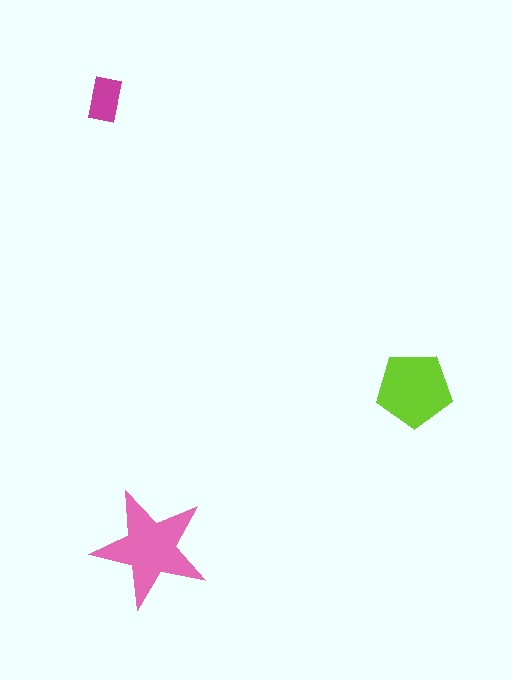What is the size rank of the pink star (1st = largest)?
1st.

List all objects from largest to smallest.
The pink star, the lime pentagon, the magenta rectangle.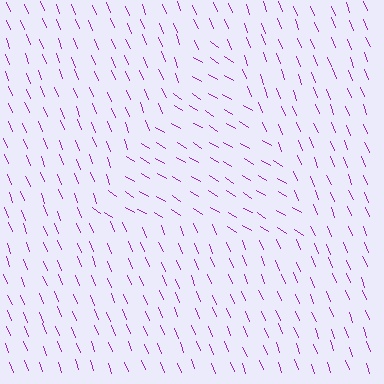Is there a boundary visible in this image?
Yes, there is a texture boundary formed by a change in line orientation.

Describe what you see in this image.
The image is filled with small purple line segments. A triangle region in the image has lines oriented differently from the surrounding lines, creating a visible texture boundary.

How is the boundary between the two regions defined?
The boundary is defined purely by a change in line orientation (approximately 37 degrees difference). All lines are the same color and thickness.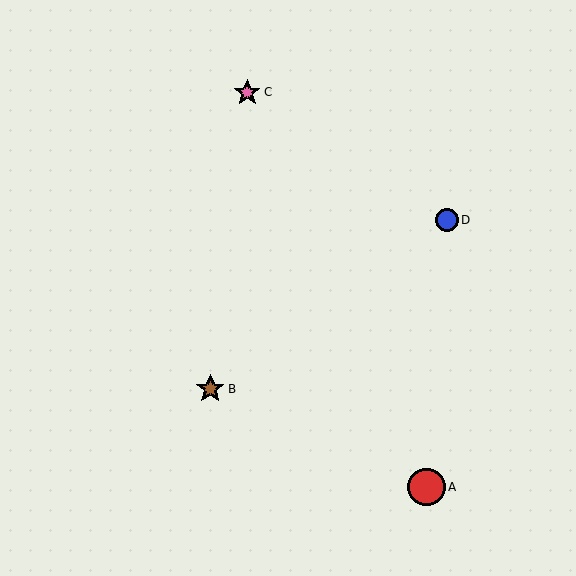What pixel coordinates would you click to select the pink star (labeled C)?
Click at (247, 92) to select the pink star C.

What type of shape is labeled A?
Shape A is a red circle.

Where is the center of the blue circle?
The center of the blue circle is at (447, 220).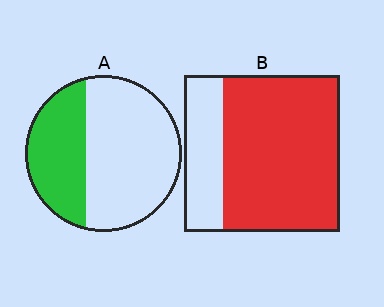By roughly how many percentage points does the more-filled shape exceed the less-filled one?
By roughly 40 percentage points (B over A).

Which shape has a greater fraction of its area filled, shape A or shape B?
Shape B.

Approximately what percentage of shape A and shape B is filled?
A is approximately 35% and B is approximately 75%.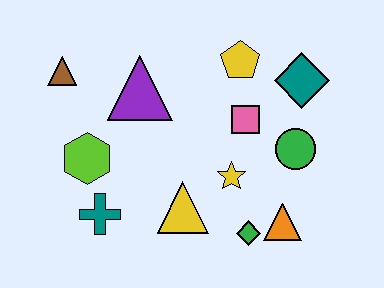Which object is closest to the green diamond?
The orange triangle is closest to the green diamond.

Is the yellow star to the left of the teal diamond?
Yes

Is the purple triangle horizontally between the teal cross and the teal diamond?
Yes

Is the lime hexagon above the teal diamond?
No